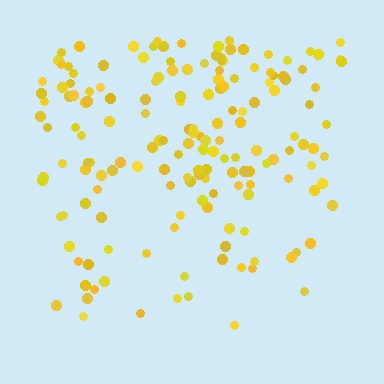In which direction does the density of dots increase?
From bottom to top, with the top side densest.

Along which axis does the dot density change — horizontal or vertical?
Vertical.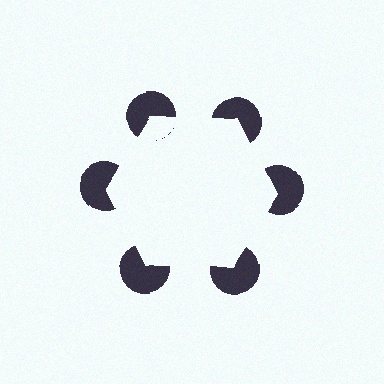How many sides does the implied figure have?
6 sides.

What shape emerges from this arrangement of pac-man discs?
An illusory hexagon — its edges are inferred from the aligned wedge cuts in the pac-man discs, not physically drawn.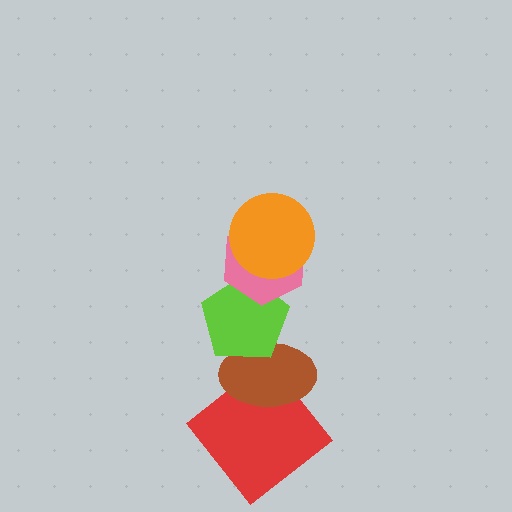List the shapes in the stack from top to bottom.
From top to bottom: the orange circle, the pink hexagon, the lime pentagon, the brown ellipse, the red diamond.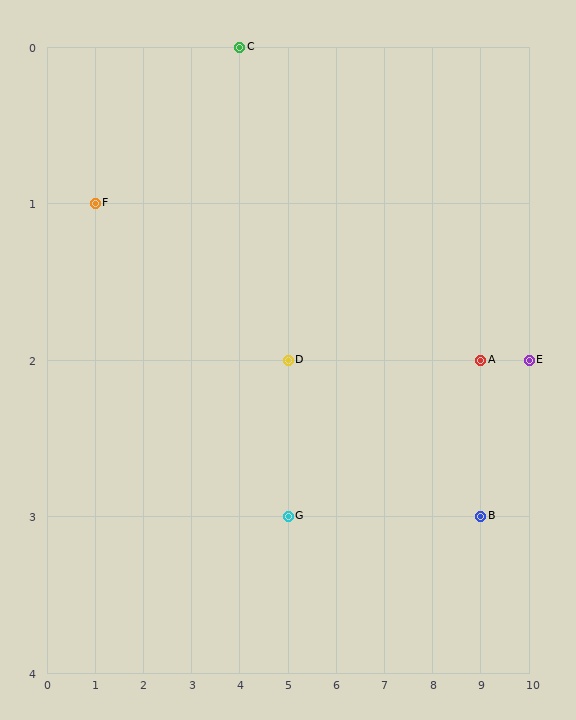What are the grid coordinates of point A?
Point A is at grid coordinates (9, 2).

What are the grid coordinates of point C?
Point C is at grid coordinates (4, 0).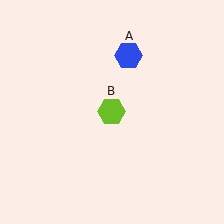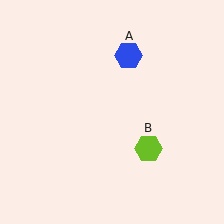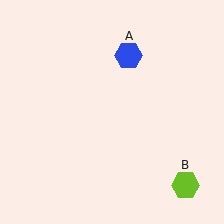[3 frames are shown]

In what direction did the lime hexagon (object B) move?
The lime hexagon (object B) moved down and to the right.